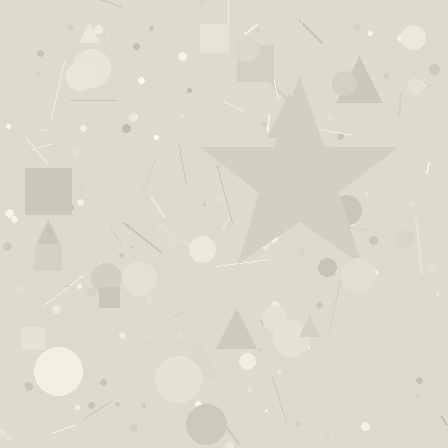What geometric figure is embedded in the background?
A star is embedded in the background.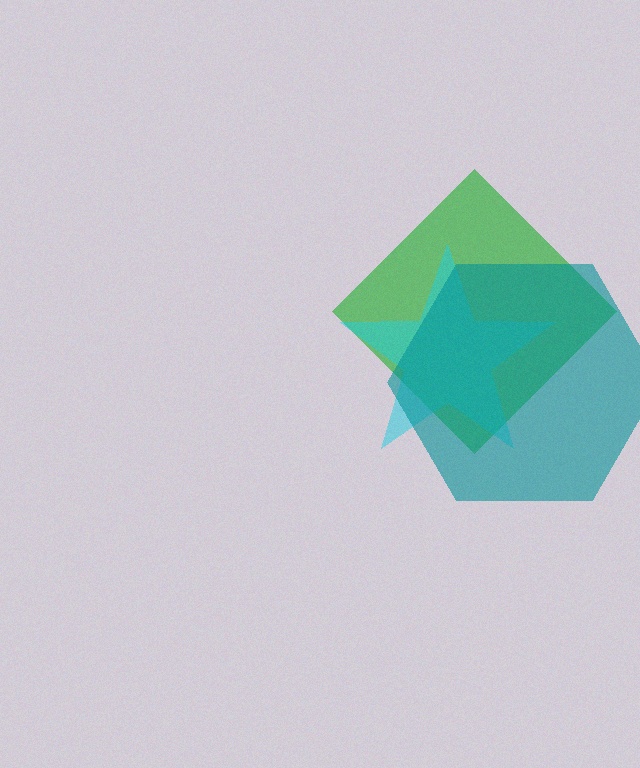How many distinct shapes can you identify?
There are 3 distinct shapes: a green diamond, a cyan star, a teal hexagon.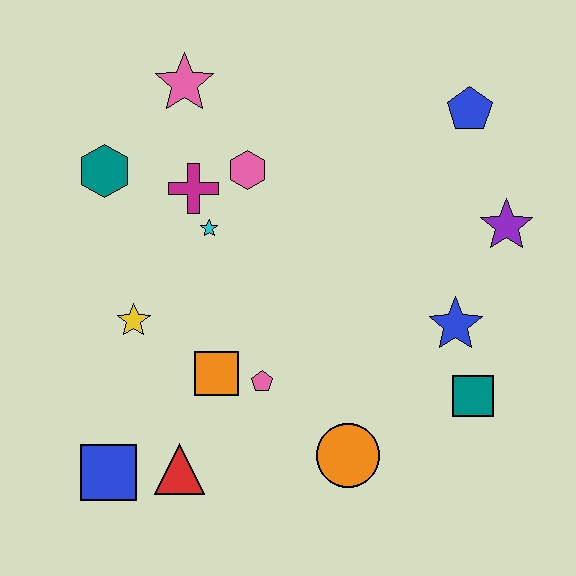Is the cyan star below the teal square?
No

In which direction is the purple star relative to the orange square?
The purple star is to the right of the orange square.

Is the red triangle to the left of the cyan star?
Yes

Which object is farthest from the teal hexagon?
The teal square is farthest from the teal hexagon.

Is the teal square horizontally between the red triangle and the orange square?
No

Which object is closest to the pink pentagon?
The orange square is closest to the pink pentagon.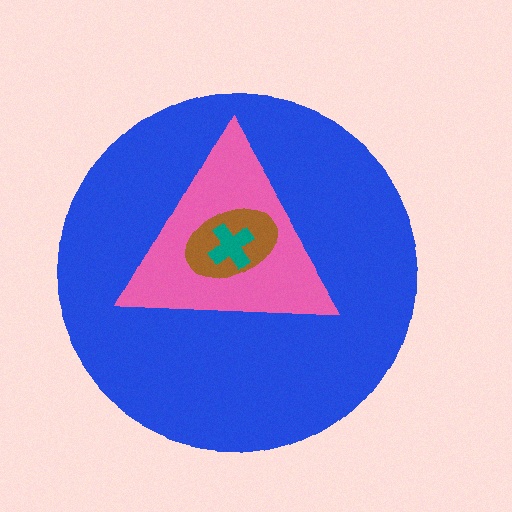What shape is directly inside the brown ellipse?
The teal cross.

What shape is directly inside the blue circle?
The pink triangle.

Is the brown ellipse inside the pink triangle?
Yes.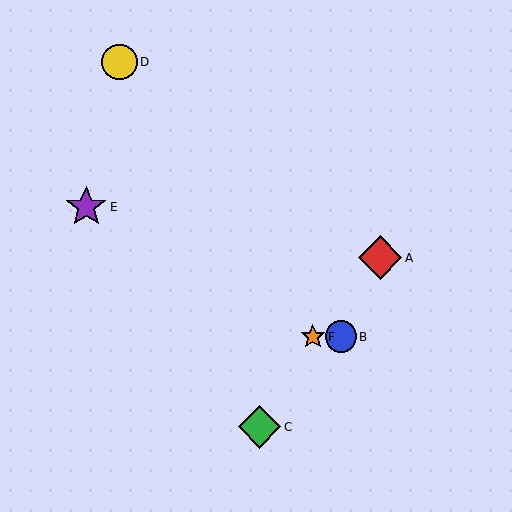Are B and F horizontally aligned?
Yes, both are at y≈337.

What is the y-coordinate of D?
Object D is at y≈62.